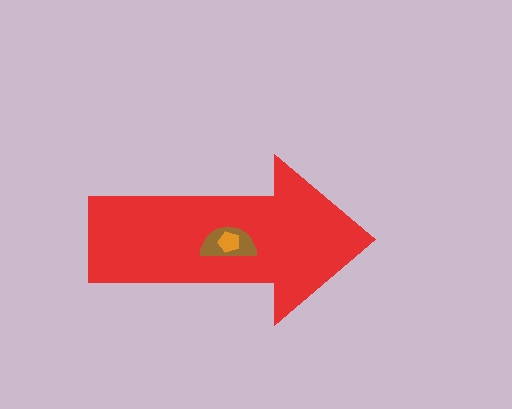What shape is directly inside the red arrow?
The brown semicircle.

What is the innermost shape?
The orange pentagon.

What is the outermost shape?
The red arrow.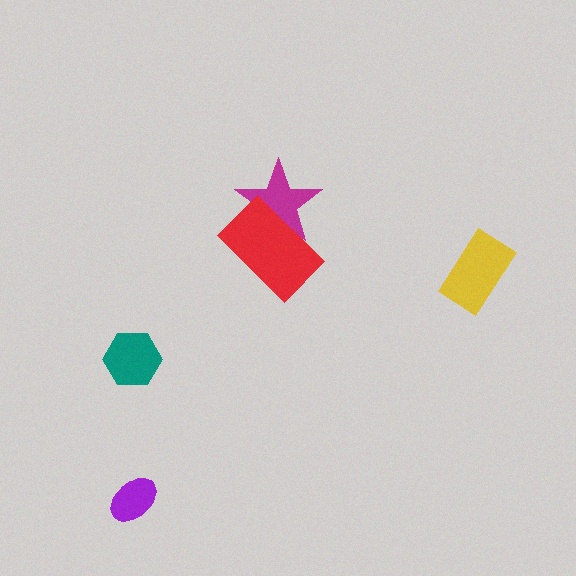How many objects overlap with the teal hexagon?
0 objects overlap with the teal hexagon.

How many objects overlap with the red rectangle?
1 object overlaps with the red rectangle.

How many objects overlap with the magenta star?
1 object overlaps with the magenta star.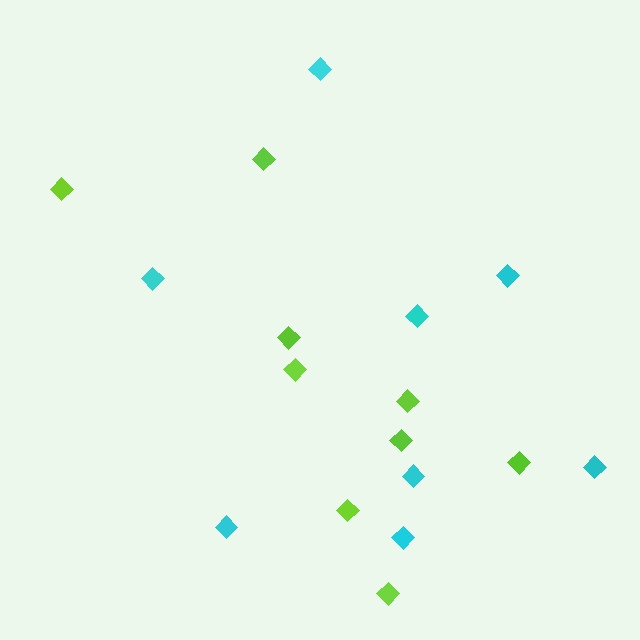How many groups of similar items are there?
There are 2 groups: one group of lime diamonds (9) and one group of cyan diamonds (8).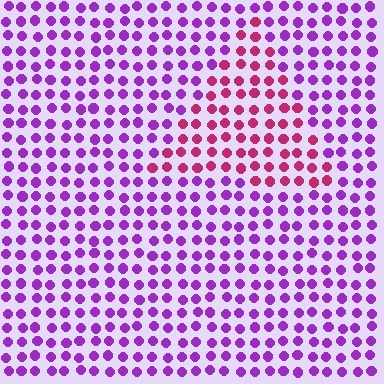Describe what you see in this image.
The image is filled with small purple elements in a uniform arrangement. A triangle-shaped region is visible where the elements are tinted to a slightly different hue, forming a subtle color boundary.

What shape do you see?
I see a triangle.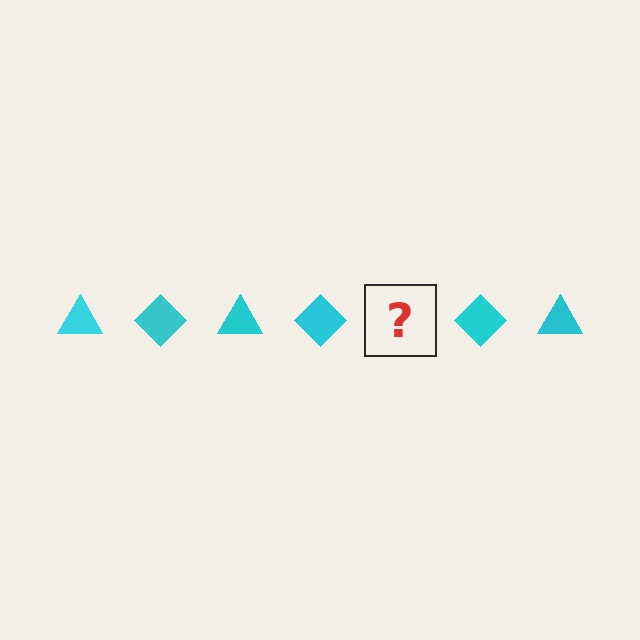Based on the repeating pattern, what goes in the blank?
The blank should be a cyan triangle.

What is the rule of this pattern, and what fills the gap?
The rule is that the pattern cycles through triangle, diamond shapes in cyan. The gap should be filled with a cyan triangle.